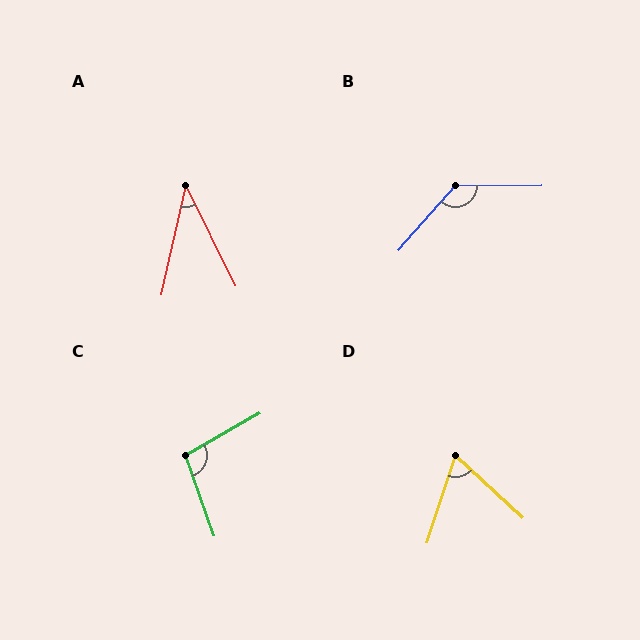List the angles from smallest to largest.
A (39°), D (65°), C (100°), B (131°).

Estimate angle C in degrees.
Approximately 100 degrees.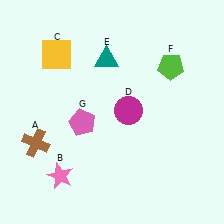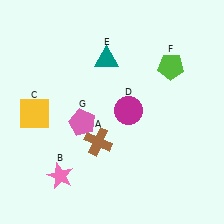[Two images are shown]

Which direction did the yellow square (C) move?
The yellow square (C) moved down.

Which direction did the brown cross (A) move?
The brown cross (A) moved right.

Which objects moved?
The objects that moved are: the brown cross (A), the yellow square (C).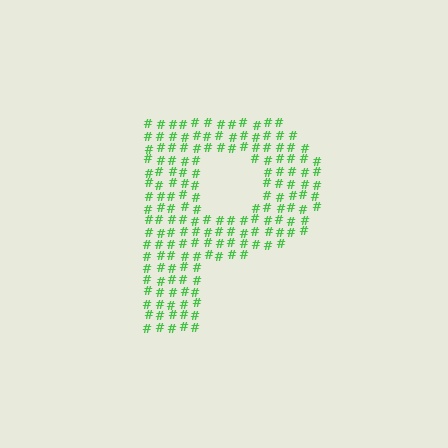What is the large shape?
The large shape is the letter P.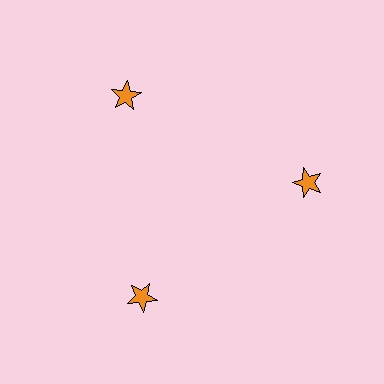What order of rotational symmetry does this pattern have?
This pattern has 3-fold rotational symmetry.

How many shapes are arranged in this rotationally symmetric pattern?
There are 3 shapes, arranged in 3 groups of 1.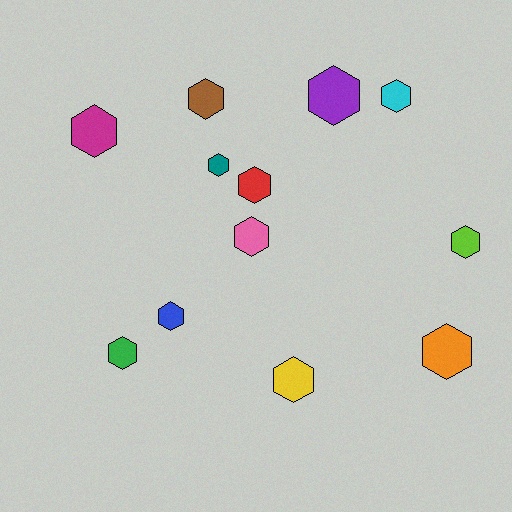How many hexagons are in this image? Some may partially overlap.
There are 12 hexagons.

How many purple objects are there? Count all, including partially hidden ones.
There is 1 purple object.